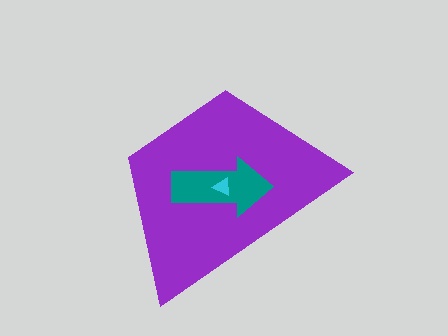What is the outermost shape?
The purple trapezoid.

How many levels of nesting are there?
3.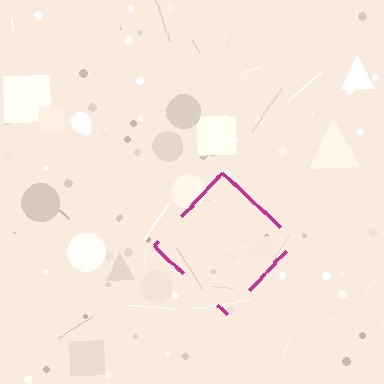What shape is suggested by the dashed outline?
The dashed outline suggests a diamond.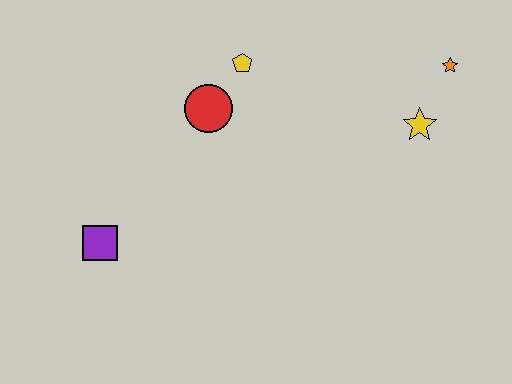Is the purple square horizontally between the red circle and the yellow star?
No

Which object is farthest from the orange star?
The purple square is farthest from the orange star.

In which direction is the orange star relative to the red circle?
The orange star is to the right of the red circle.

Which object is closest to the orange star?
The yellow star is closest to the orange star.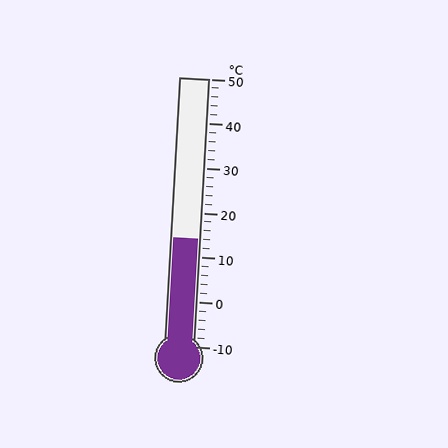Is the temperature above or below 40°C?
The temperature is below 40°C.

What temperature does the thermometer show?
The thermometer shows approximately 14°C.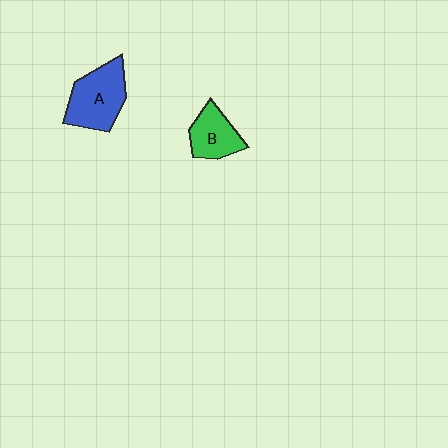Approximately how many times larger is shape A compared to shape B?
Approximately 1.4 times.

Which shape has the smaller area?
Shape B (green).